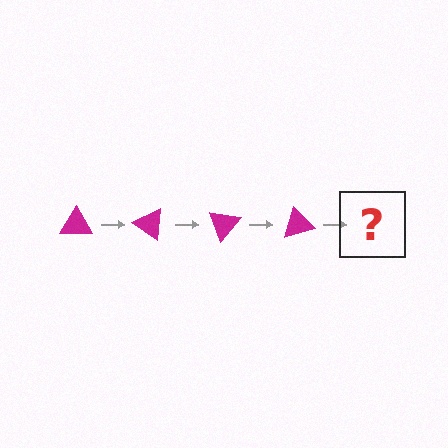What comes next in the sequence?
The next element should be a magenta triangle rotated 140 degrees.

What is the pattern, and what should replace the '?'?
The pattern is that the triangle rotates 35 degrees each step. The '?' should be a magenta triangle rotated 140 degrees.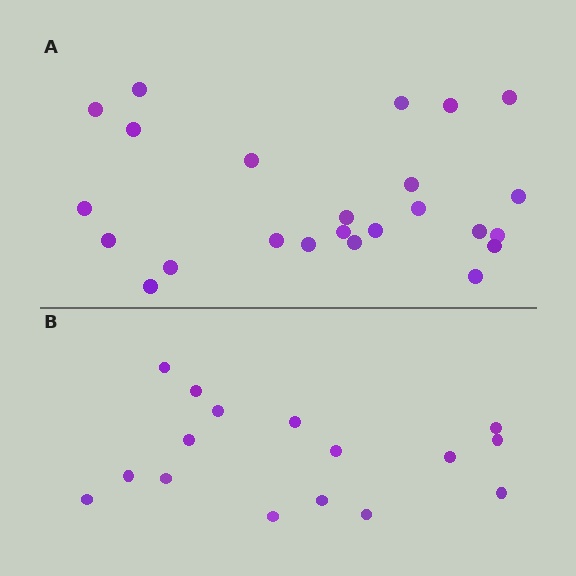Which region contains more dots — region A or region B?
Region A (the top region) has more dots.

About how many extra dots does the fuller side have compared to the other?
Region A has roughly 8 or so more dots than region B.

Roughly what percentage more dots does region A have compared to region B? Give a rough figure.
About 50% more.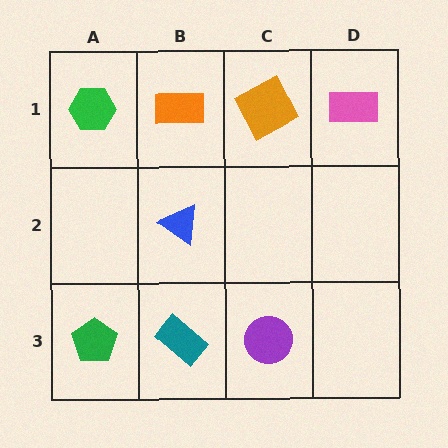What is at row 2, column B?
A blue triangle.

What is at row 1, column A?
A green hexagon.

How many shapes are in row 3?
3 shapes.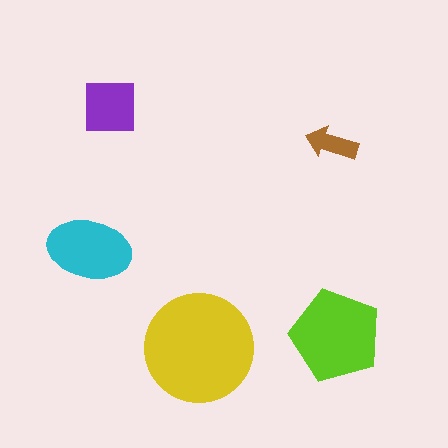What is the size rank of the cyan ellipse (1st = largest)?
3rd.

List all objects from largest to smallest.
The yellow circle, the lime pentagon, the cyan ellipse, the purple square, the brown arrow.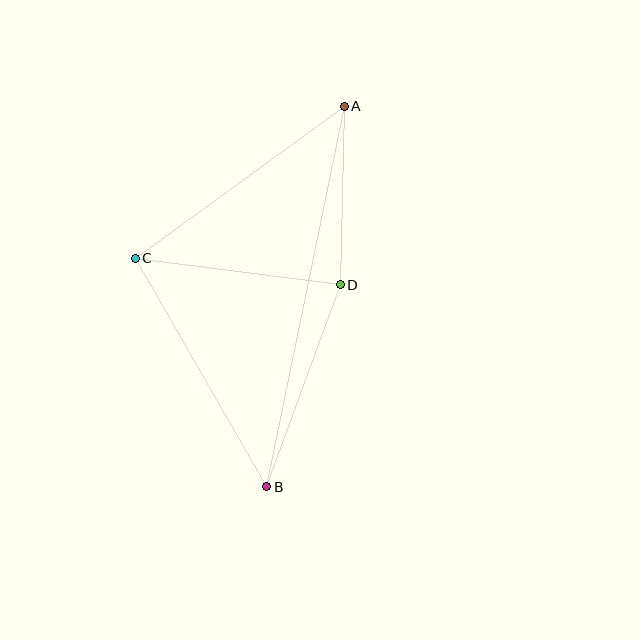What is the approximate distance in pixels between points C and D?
The distance between C and D is approximately 207 pixels.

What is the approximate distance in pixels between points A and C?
The distance between A and C is approximately 259 pixels.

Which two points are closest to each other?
Points A and D are closest to each other.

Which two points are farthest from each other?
Points A and B are farthest from each other.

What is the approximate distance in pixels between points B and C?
The distance between B and C is approximately 263 pixels.